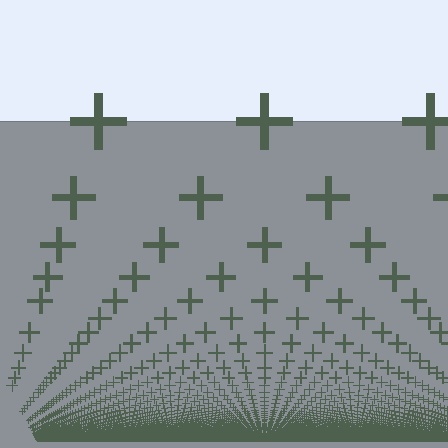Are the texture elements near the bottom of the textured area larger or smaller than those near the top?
Smaller. The gradient is inverted — elements near the bottom are smaller and denser.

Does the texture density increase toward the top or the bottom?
Density increases toward the bottom.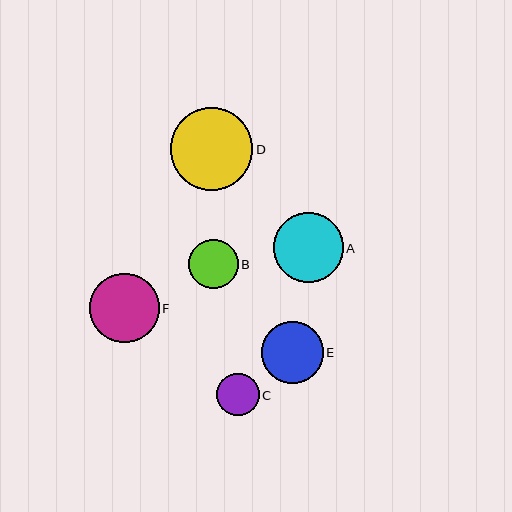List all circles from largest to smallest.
From largest to smallest: D, A, F, E, B, C.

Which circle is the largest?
Circle D is the largest with a size of approximately 83 pixels.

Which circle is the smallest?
Circle C is the smallest with a size of approximately 42 pixels.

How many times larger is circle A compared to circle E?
Circle A is approximately 1.1 times the size of circle E.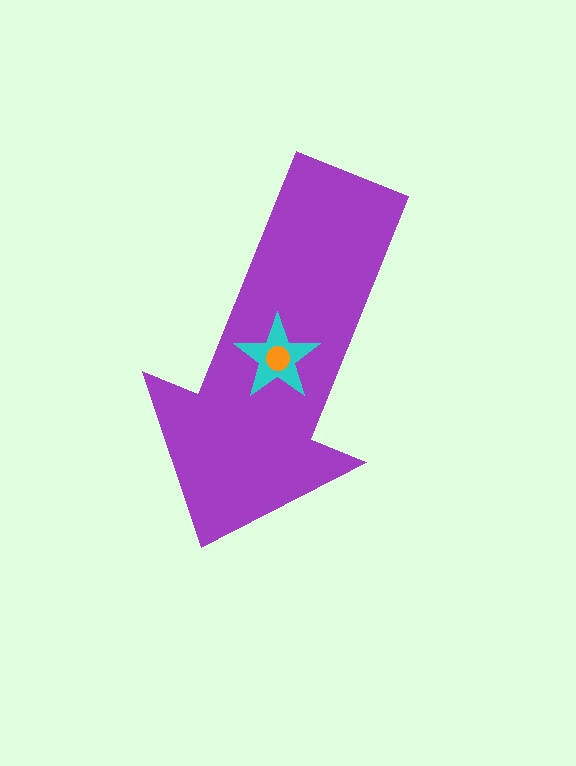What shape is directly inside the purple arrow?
The cyan star.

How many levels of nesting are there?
3.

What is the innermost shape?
The orange circle.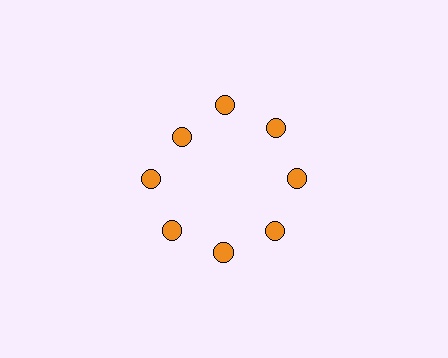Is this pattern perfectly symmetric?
No. The 8 orange circles are arranged in a ring, but one element near the 10 o'clock position is pulled inward toward the center, breaking the 8-fold rotational symmetry.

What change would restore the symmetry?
The symmetry would be restored by moving it outward, back onto the ring so that all 8 circles sit at equal angles and equal distance from the center.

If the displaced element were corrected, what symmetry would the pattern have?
It would have 8-fold rotational symmetry — the pattern would map onto itself every 45 degrees.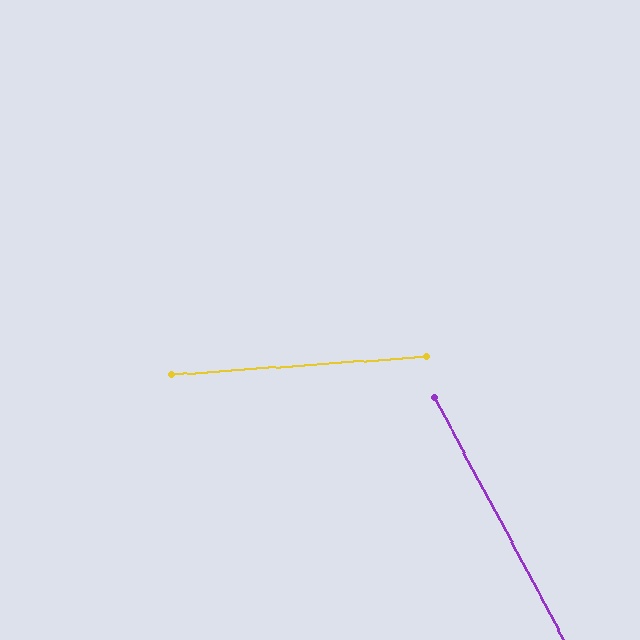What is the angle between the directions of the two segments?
Approximately 66 degrees.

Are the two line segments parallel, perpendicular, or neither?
Neither parallel nor perpendicular — they differ by about 66°.